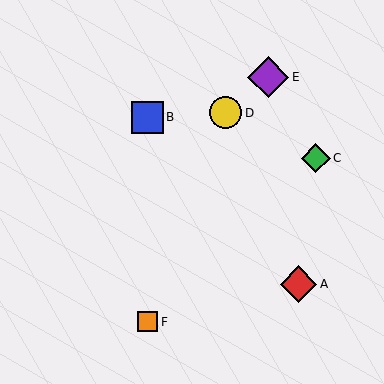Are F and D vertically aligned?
No, F is at x≈148 and D is at x≈225.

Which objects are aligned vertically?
Objects B, F are aligned vertically.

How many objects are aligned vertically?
2 objects (B, F) are aligned vertically.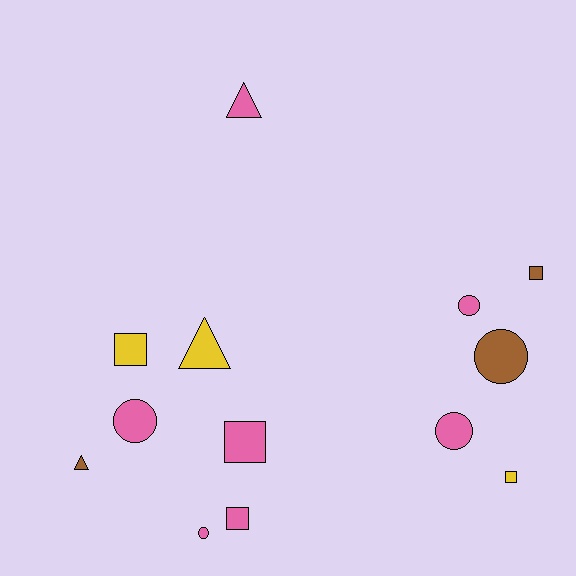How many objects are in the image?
There are 13 objects.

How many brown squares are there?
There is 1 brown square.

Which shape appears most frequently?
Circle, with 5 objects.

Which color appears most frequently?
Pink, with 7 objects.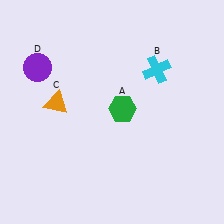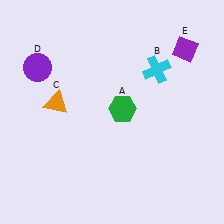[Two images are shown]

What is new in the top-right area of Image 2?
A purple diamond (E) was added in the top-right area of Image 2.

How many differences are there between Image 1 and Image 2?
There is 1 difference between the two images.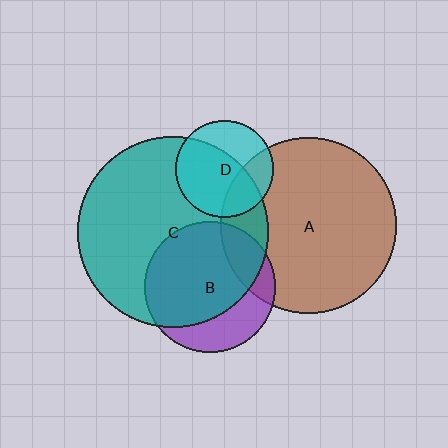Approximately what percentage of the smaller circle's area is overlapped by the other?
Approximately 30%.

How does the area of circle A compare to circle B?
Approximately 1.8 times.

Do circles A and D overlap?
Yes.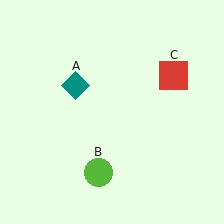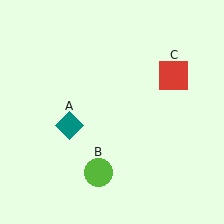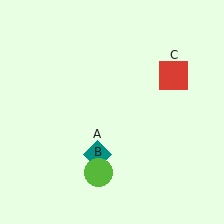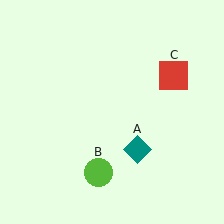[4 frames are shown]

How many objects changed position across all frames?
1 object changed position: teal diamond (object A).